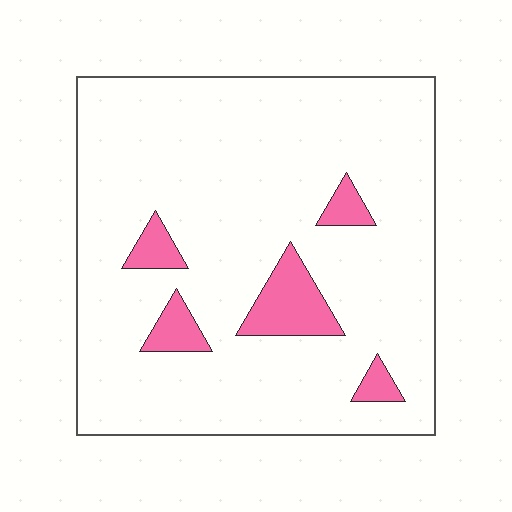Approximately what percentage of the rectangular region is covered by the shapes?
Approximately 10%.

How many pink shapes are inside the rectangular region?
5.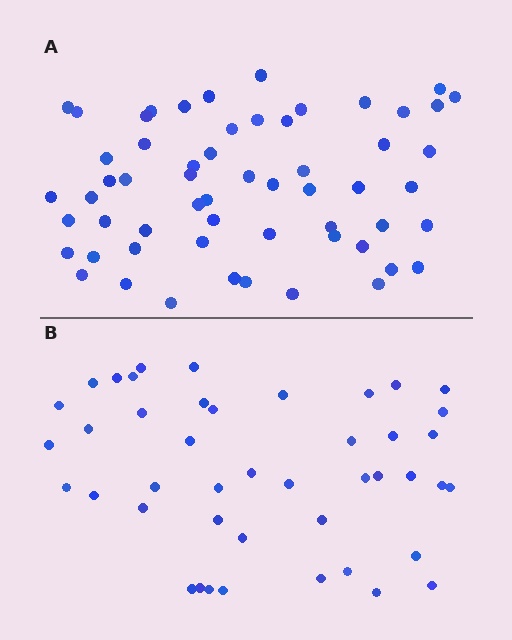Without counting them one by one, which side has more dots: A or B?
Region A (the top region) has more dots.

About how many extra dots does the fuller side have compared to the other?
Region A has approximately 15 more dots than region B.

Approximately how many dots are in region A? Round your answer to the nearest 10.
About 60 dots. (The exact count is 58, which rounds to 60.)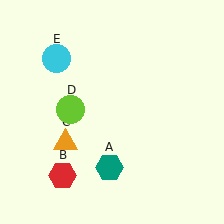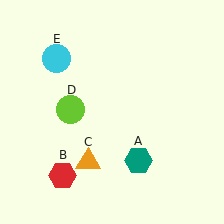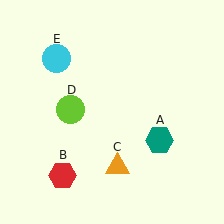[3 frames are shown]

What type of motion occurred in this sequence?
The teal hexagon (object A), orange triangle (object C) rotated counterclockwise around the center of the scene.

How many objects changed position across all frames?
2 objects changed position: teal hexagon (object A), orange triangle (object C).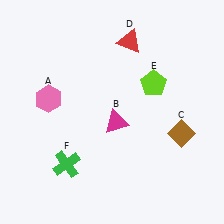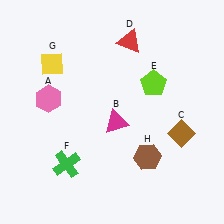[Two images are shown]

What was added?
A yellow diamond (G), a brown hexagon (H) were added in Image 2.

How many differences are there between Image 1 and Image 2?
There are 2 differences between the two images.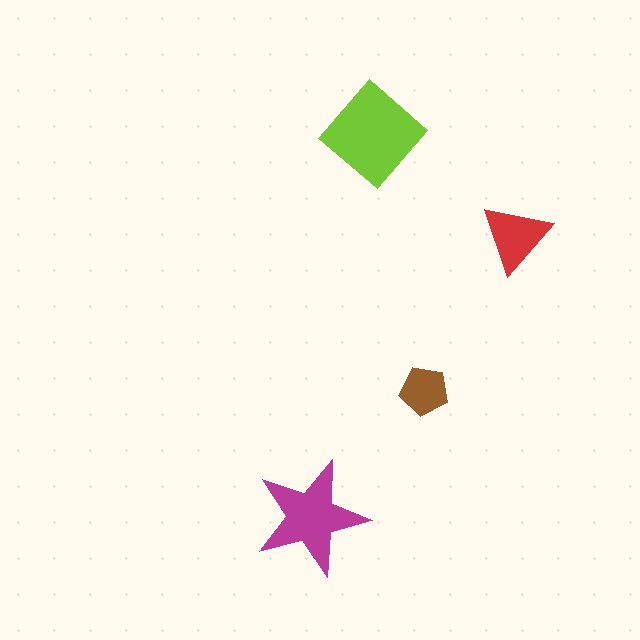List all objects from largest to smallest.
The lime diamond, the magenta star, the red triangle, the brown pentagon.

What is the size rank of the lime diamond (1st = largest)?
1st.